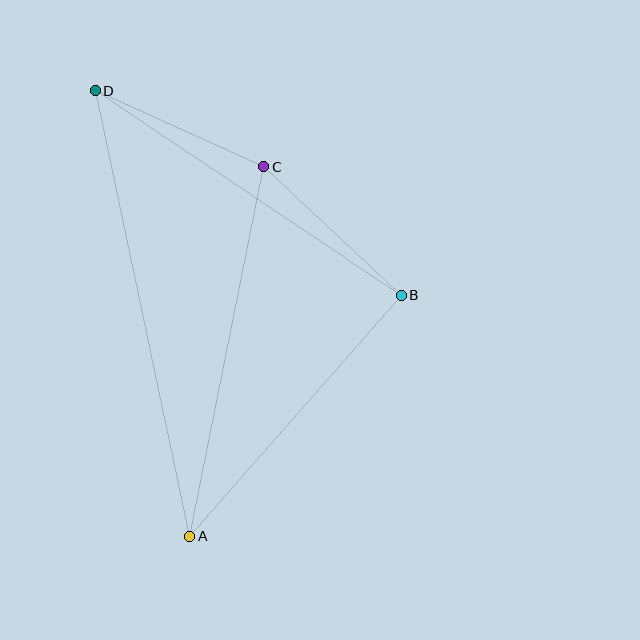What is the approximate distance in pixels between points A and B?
The distance between A and B is approximately 320 pixels.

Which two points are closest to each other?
Points C and D are closest to each other.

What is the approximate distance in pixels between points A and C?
The distance between A and C is approximately 377 pixels.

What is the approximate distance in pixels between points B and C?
The distance between B and C is approximately 188 pixels.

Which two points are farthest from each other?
Points A and D are farthest from each other.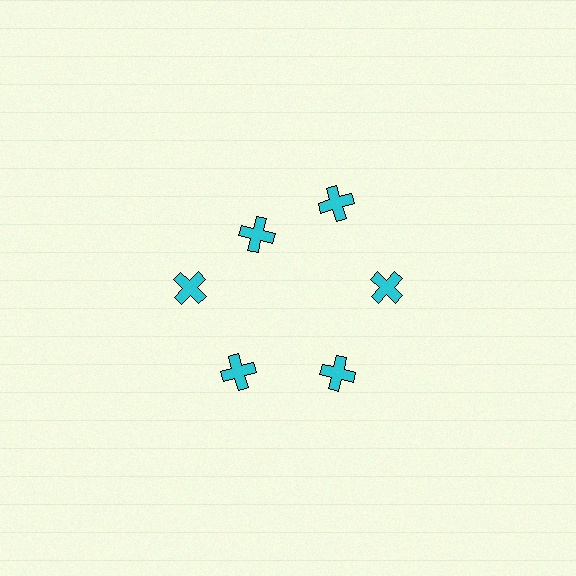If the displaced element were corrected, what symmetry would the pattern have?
It would have 6-fold rotational symmetry — the pattern would map onto itself every 60 degrees.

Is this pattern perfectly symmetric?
No. The 6 cyan crosses are arranged in a ring, but one element near the 11 o'clock position is pulled inward toward the center, breaking the 6-fold rotational symmetry.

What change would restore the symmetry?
The symmetry would be restored by moving it outward, back onto the ring so that all 6 crosses sit at equal angles and equal distance from the center.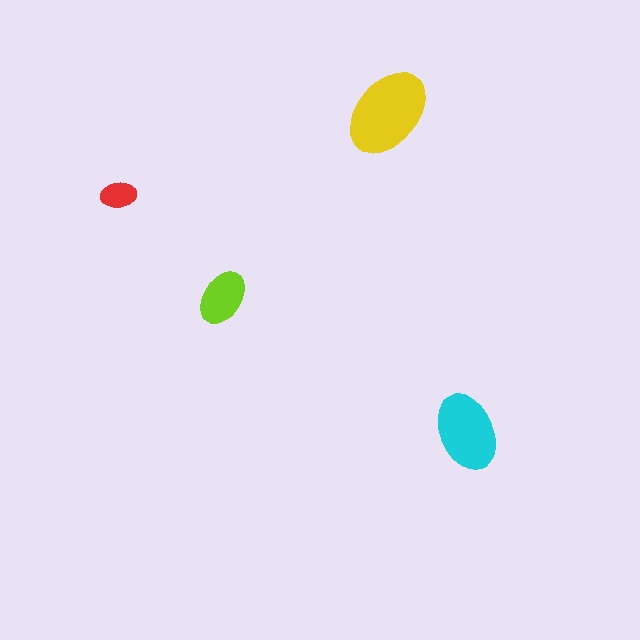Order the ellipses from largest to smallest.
the yellow one, the cyan one, the lime one, the red one.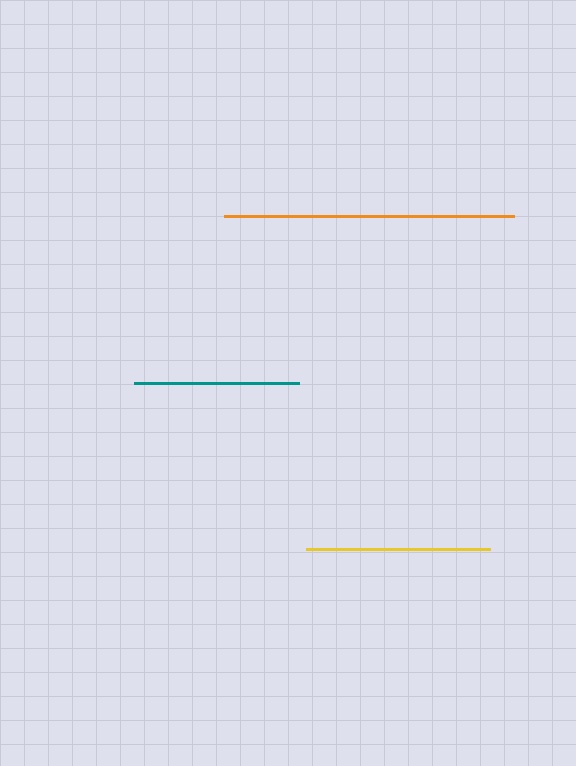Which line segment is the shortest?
The teal line is the shortest at approximately 165 pixels.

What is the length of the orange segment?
The orange segment is approximately 290 pixels long.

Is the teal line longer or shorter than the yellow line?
The yellow line is longer than the teal line.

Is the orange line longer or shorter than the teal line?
The orange line is longer than the teal line.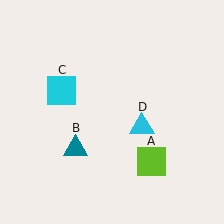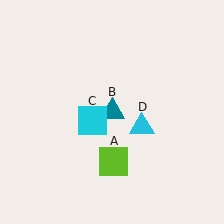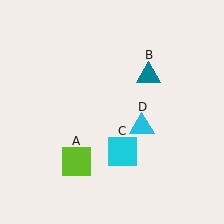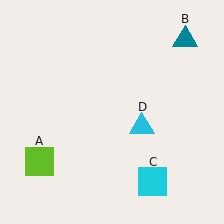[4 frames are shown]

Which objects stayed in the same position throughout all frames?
Cyan triangle (object D) remained stationary.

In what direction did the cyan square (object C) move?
The cyan square (object C) moved down and to the right.